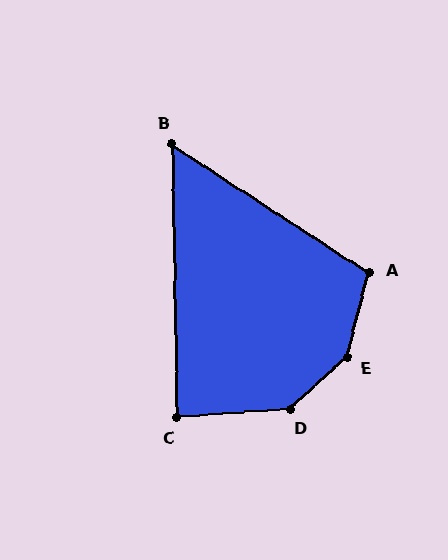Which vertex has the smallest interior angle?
B, at approximately 56 degrees.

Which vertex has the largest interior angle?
E, at approximately 147 degrees.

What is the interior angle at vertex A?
Approximately 108 degrees (obtuse).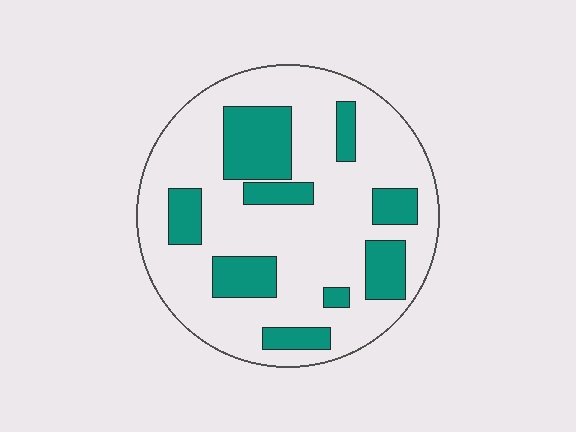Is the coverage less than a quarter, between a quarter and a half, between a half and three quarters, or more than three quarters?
Between a quarter and a half.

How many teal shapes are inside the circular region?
9.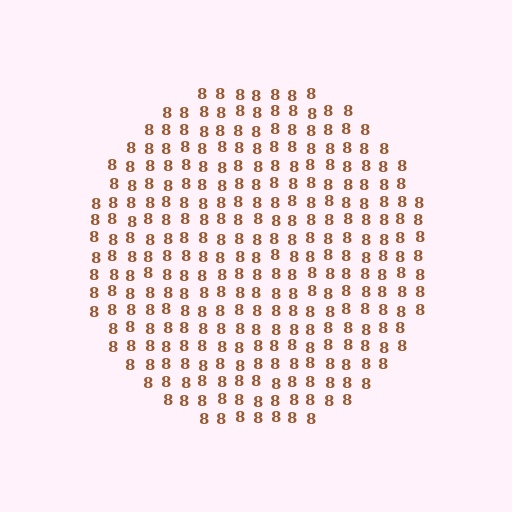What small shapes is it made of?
It is made of small digit 8's.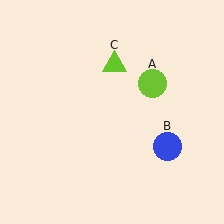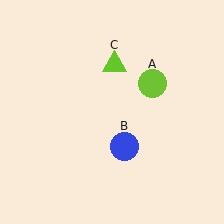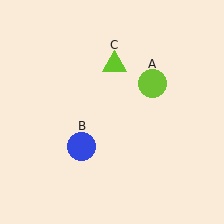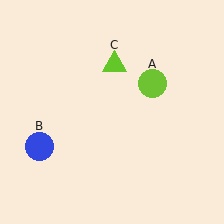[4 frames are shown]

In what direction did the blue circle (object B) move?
The blue circle (object B) moved left.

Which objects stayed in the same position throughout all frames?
Lime circle (object A) and lime triangle (object C) remained stationary.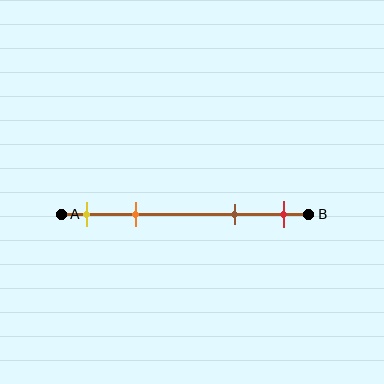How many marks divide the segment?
There are 4 marks dividing the segment.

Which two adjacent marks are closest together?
The yellow and orange marks are the closest adjacent pair.